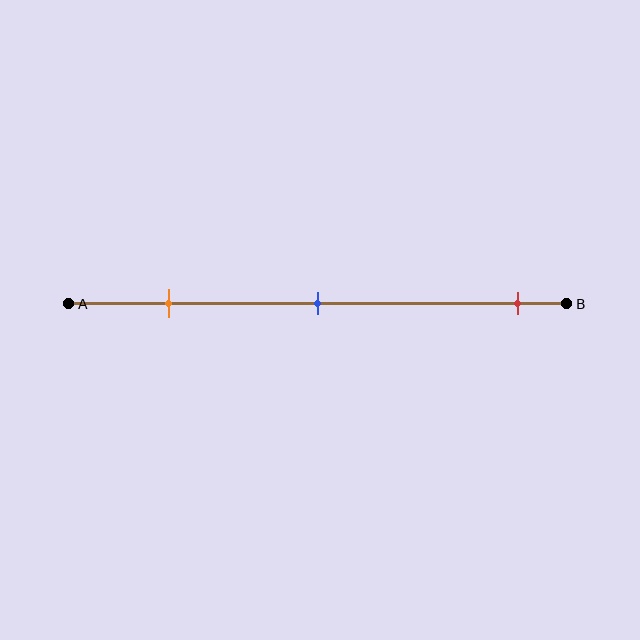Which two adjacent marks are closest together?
The orange and blue marks are the closest adjacent pair.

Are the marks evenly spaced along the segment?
No, the marks are not evenly spaced.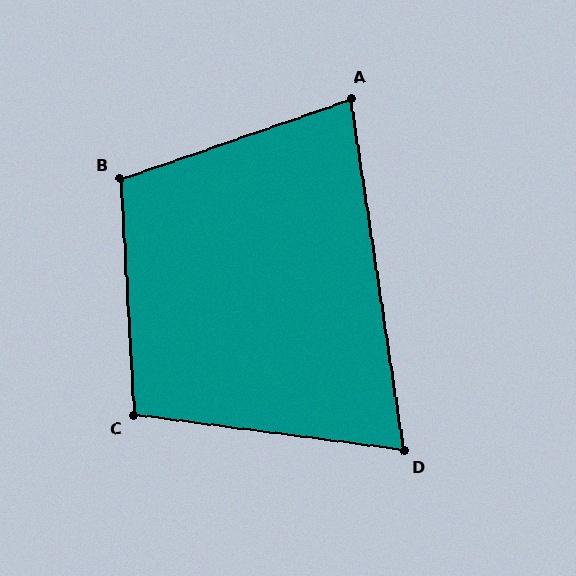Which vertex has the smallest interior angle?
D, at approximately 74 degrees.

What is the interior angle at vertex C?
Approximately 101 degrees (obtuse).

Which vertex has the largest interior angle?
B, at approximately 106 degrees.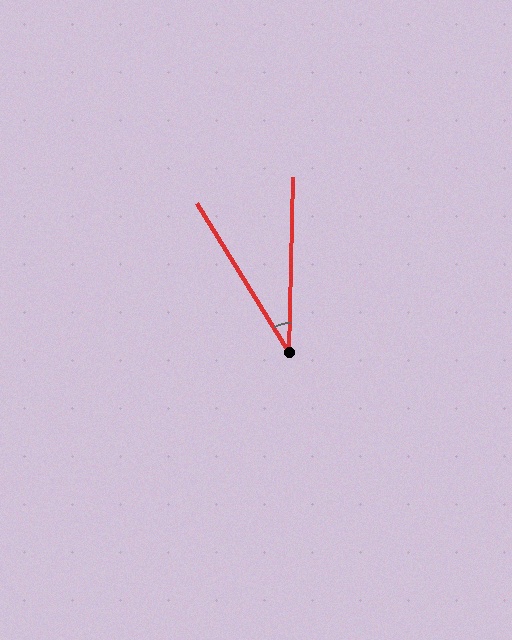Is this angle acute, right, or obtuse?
It is acute.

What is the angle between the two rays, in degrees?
Approximately 33 degrees.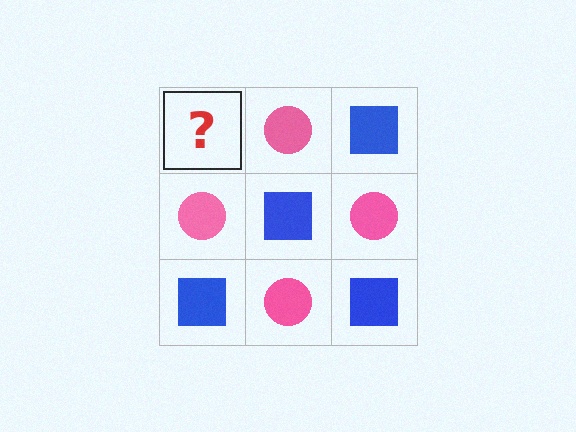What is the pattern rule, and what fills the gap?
The rule is that it alternates blue square and pink circle in a checkerboard pattern. The gap should be filled with a blue square.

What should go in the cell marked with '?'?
The missing cell should contain a blue square.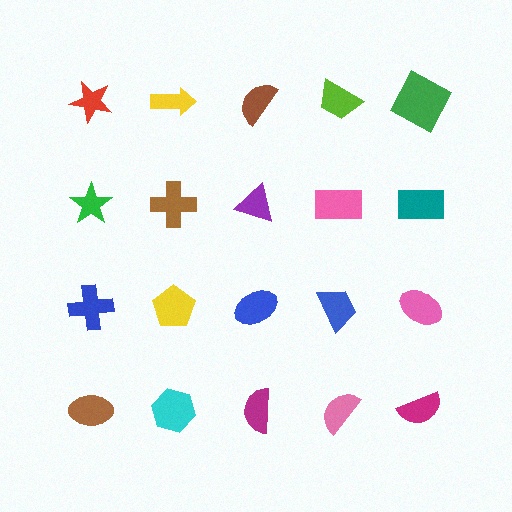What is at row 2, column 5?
A teal rectangle.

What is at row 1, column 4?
A lime trapezoid.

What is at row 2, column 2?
A brown cross.